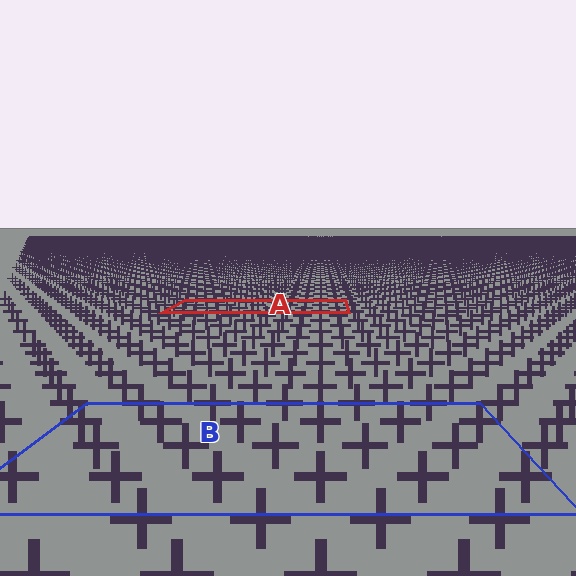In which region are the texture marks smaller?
The texture marks are smaller in region A, because it is farther away.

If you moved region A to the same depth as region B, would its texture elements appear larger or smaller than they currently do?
They would appear larger. At a closer depth, the same texture elements are projected at a bigger on-screen size.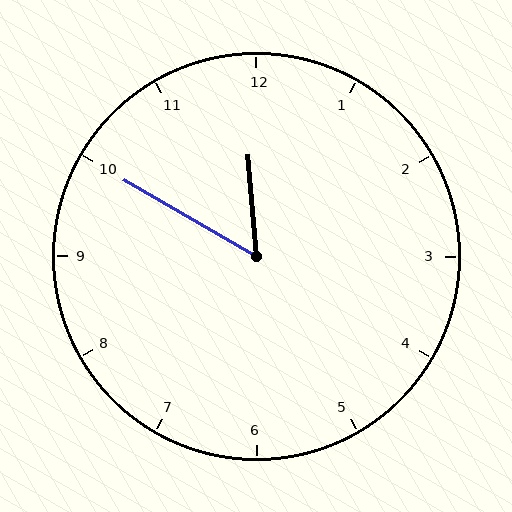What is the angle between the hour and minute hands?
Approximately 55 degrees.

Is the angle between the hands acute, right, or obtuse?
It is acute.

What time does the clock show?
11:50.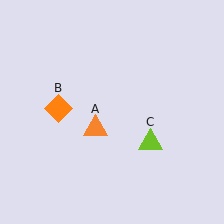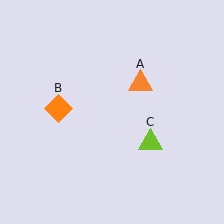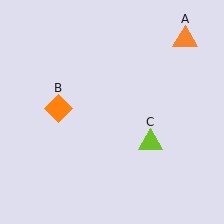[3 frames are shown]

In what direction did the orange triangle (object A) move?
The orange triangle (object A) moved up and to the right.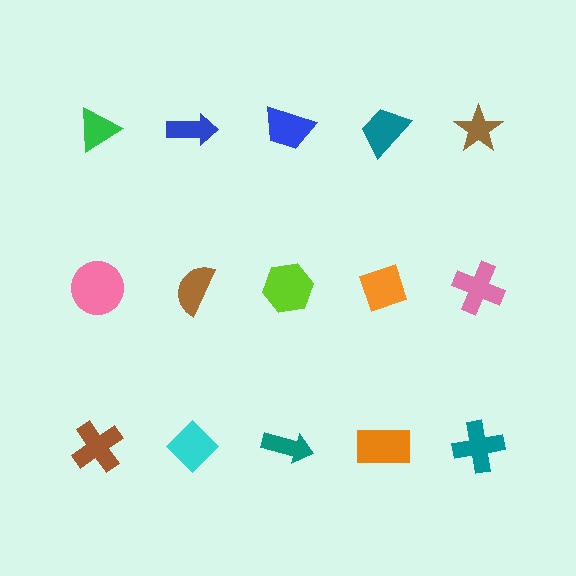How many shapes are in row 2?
5 shapes.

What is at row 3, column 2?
A cyan diamond.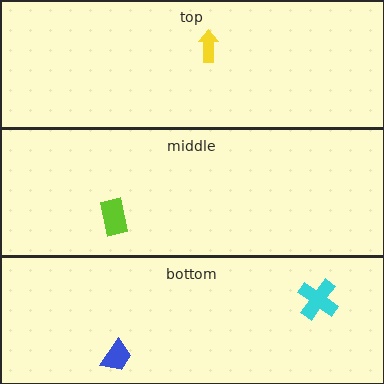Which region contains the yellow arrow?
The top region.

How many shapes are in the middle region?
1.